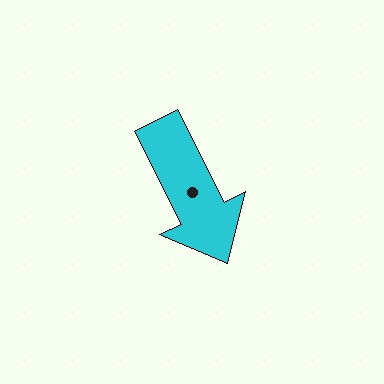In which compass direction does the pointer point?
Southeast.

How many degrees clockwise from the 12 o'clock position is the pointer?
Approximately 153 degrees.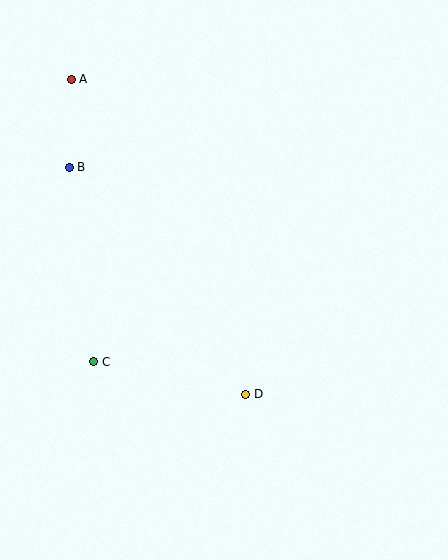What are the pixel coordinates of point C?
Point C is at (94, 362).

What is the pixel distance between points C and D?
The distance between C and D is 156 pixels.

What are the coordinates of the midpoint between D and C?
The midpoint between D and C is at (170, 378).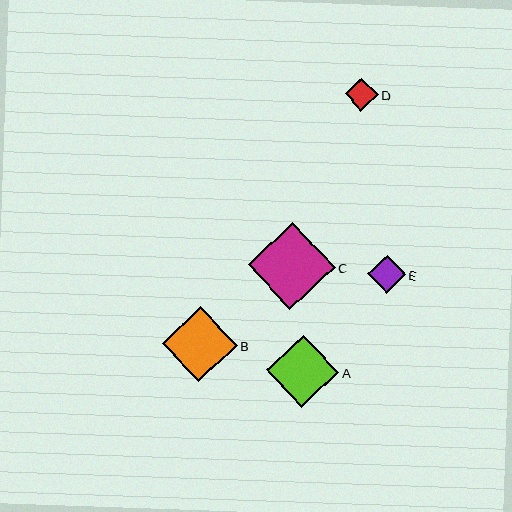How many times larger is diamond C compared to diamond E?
Diamond C is approximately 2.3 times the size of diamond E.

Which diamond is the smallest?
Diamond D is the smallest with a size of approximately 33 pixels.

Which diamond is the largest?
Diamond C is the largest with a size of approximately 87 pixels.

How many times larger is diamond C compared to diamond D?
Diamond C is approximately 2.6 times the size of diamond D.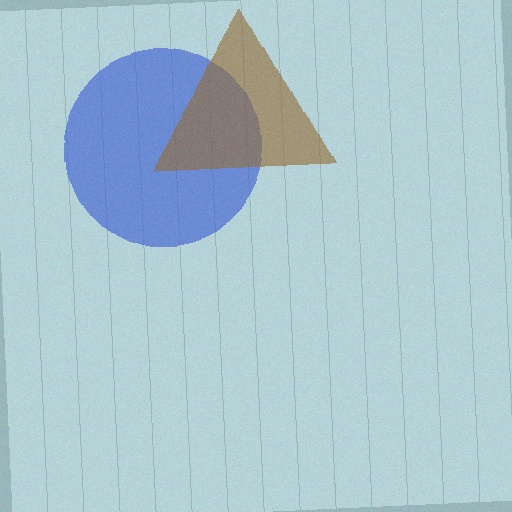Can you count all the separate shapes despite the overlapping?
Yes, there are 2 separate shapes.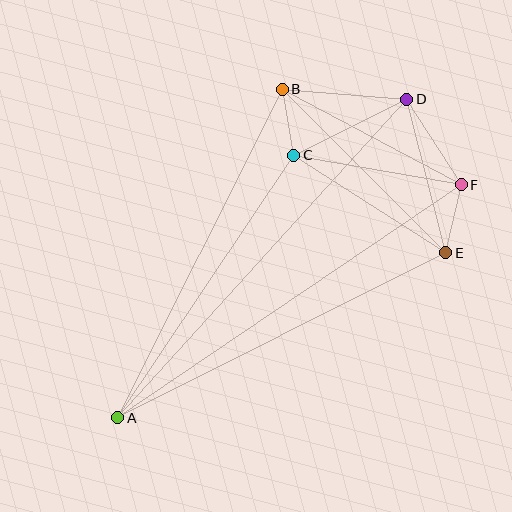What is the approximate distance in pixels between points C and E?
The distance between C and E is approximately 180 pixels.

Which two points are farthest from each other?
Points A and D are farthest from each other.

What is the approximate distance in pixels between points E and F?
The distance between E and F is approximately 70 pixels.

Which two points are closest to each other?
Points B and C are closest to each other.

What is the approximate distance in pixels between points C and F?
The distance between C and F is approximately 170 pixels.